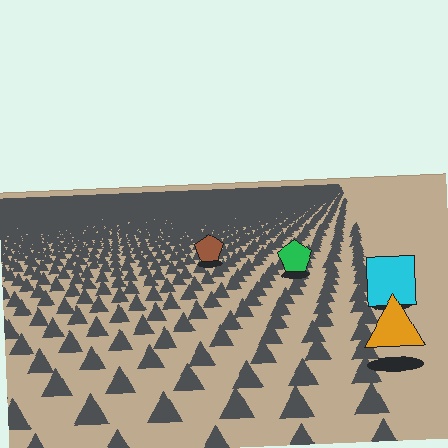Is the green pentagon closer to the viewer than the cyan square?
No. The cyan square is closer — you can tell from the texture gradient: the ground texture is coarser near it.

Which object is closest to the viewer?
The orange triangle is closest. The texture marks near it are larger and more spread out.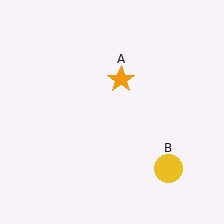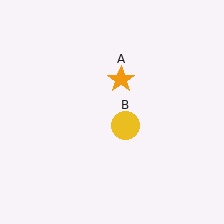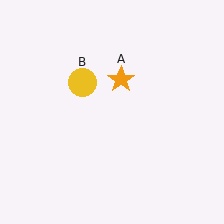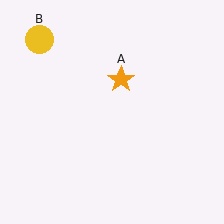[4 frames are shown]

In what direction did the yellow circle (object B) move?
The yellow circle (object B) moved up and to the left.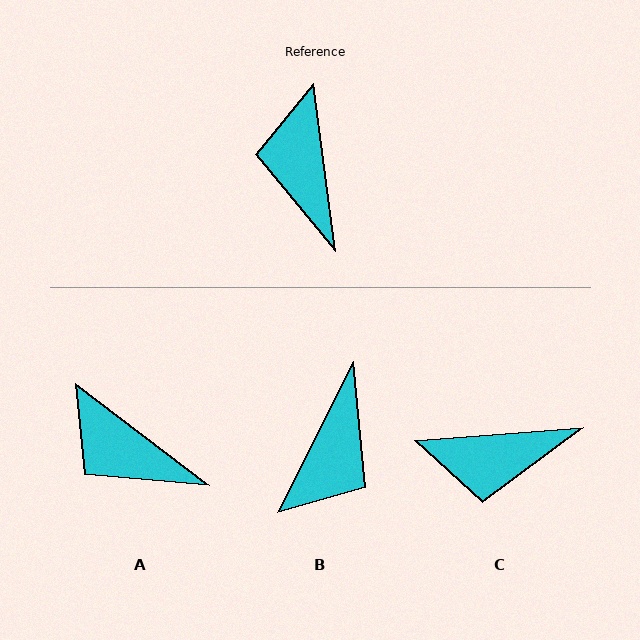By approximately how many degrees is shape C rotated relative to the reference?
Approximately 87 degrees counter-clockwise.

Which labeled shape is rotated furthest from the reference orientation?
B, about 146 degrees away.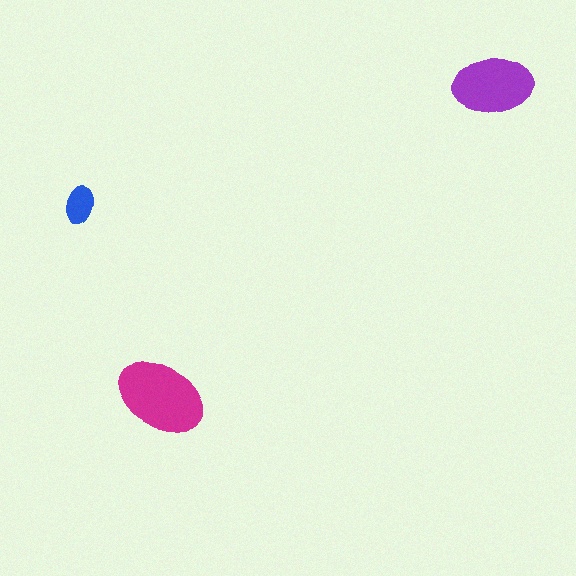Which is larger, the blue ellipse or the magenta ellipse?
The magenta one.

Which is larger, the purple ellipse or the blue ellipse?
The purple one.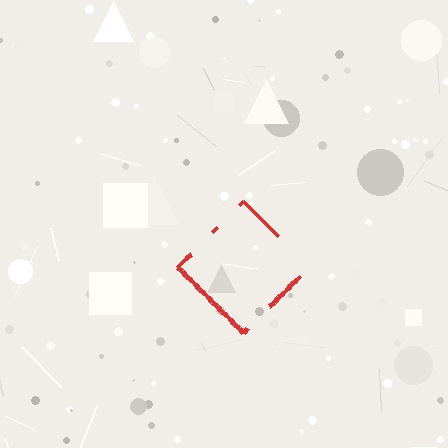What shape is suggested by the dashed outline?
The dashed outline suggests a diamond.